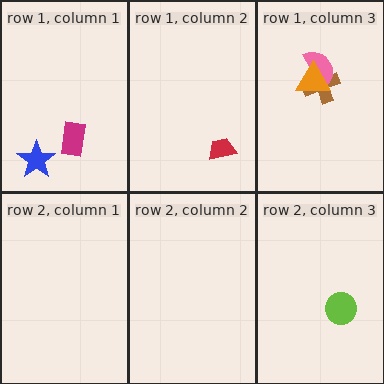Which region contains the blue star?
The row 1, column 1 region.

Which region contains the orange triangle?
The row 1, column 3 region.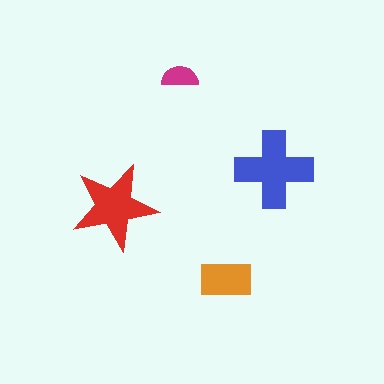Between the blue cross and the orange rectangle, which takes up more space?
The blue cross.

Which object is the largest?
The blue cross.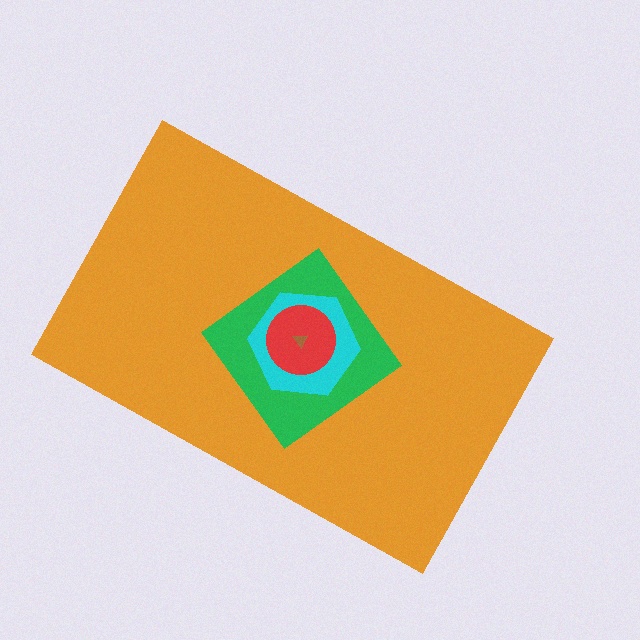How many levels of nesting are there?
5.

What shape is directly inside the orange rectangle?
The green diamond.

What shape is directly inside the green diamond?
The cyan hexagon.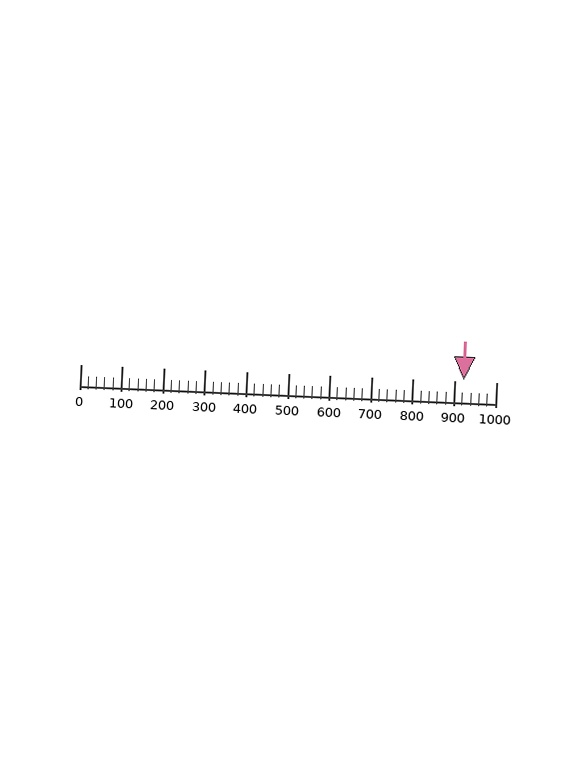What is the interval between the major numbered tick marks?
The major tick marks are spaced 100 units apart.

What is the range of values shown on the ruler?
The ruler shows values from 0 to 1000.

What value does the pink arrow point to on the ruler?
The pink arrow points to approximately 922.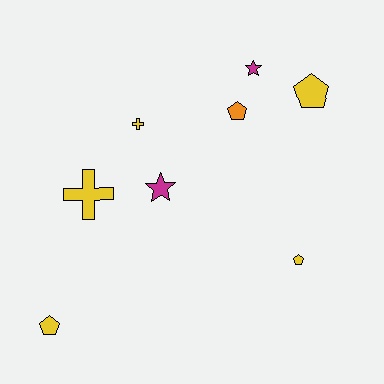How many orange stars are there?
There are no orange stars.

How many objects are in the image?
There are 8 objects.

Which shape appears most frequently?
Pentagon, with 4 objects.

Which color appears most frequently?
Yellow, with 5 objects.